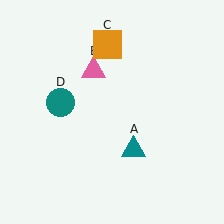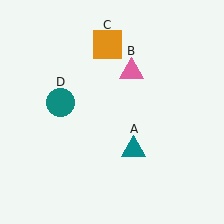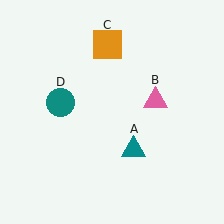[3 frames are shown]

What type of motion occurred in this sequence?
The pink triangle (object B) rotated clockwise around the center of the scene.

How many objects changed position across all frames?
1 object changed position: pink triangle (object B).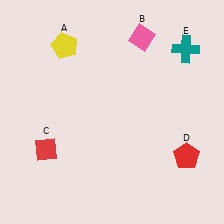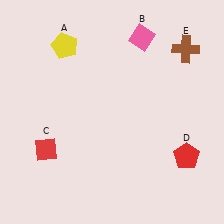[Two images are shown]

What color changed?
The cross (E) changed from teal in Image 1 to brown in Image 2.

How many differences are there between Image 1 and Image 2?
There is 1 difference between the two images.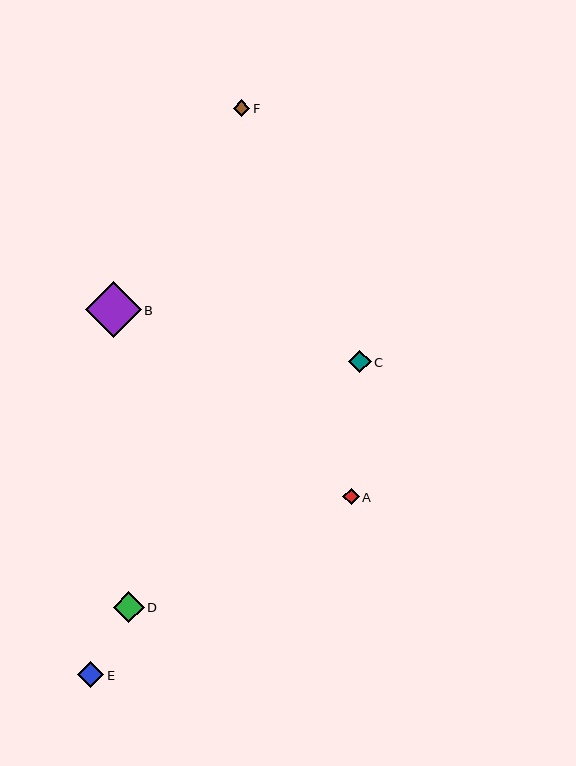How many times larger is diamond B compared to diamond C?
Diamond B is approximately 2.4 times the size of diamond C.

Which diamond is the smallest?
Diamond A is the smallest with a size of approximately 16 pixels.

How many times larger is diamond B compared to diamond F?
Diamond B is approximately 3.3 times the size of diamond F.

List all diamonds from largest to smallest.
From largest to smallest: B, D, E, C, F, A.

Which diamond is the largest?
Diamond B is the largest with a size of approximately 56 pixels.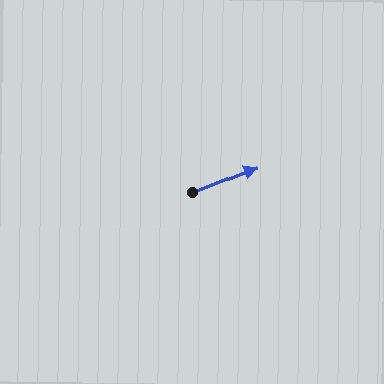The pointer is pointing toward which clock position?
Roughly 2 o'clock.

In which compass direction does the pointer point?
East.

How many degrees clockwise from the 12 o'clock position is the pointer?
Approximately 69 degrees.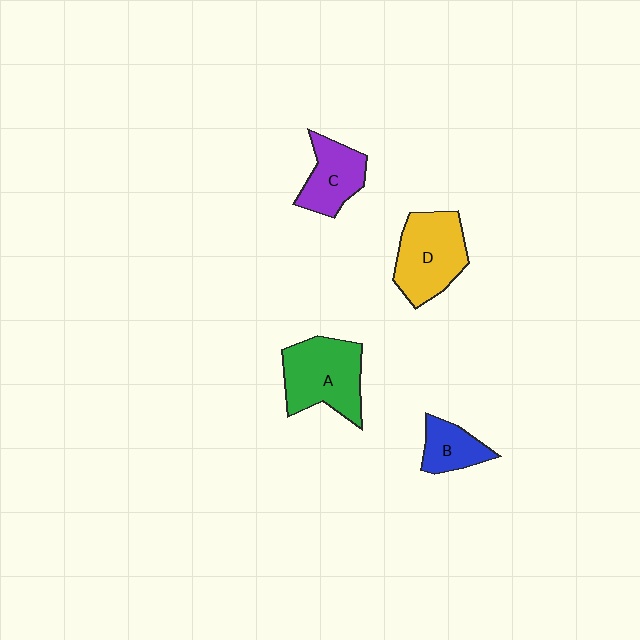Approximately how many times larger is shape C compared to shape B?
Approximately 1.4 times.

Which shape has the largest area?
Shape A (green).